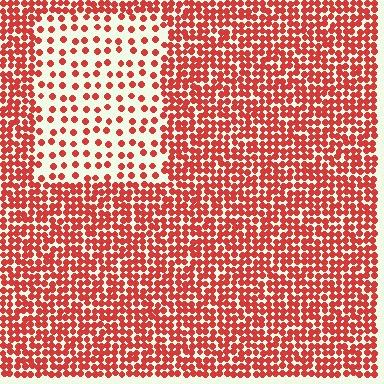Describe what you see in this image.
The image contains small red elements arranged at two different densities. A rectangle-shaped region is visible where the elements are less densely packed than the surrounding area.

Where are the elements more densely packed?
The elements are more densely packed outside the rectangle boundary.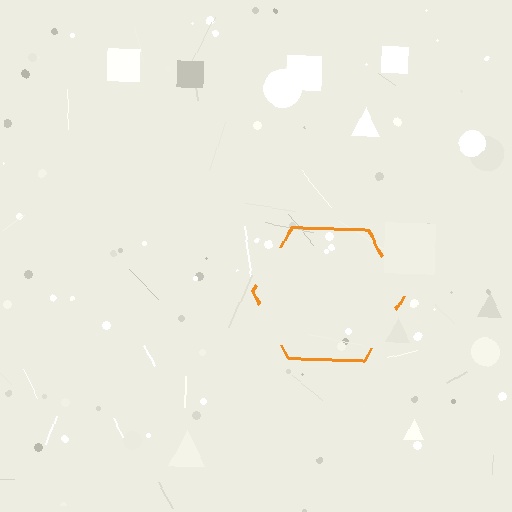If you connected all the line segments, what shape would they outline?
They would outline a hexagon.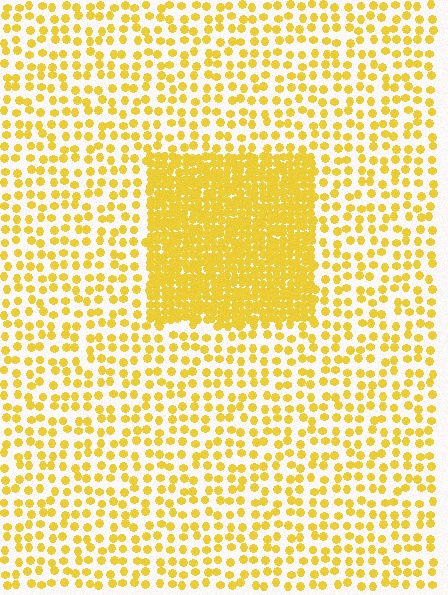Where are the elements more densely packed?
The elements are more densely packed inside the rectangle boundary.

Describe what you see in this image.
The image contains small yellow elements arranged at two different densities. A rectangle-shaped region is visible where the elements are more densely packed than the surrounding area.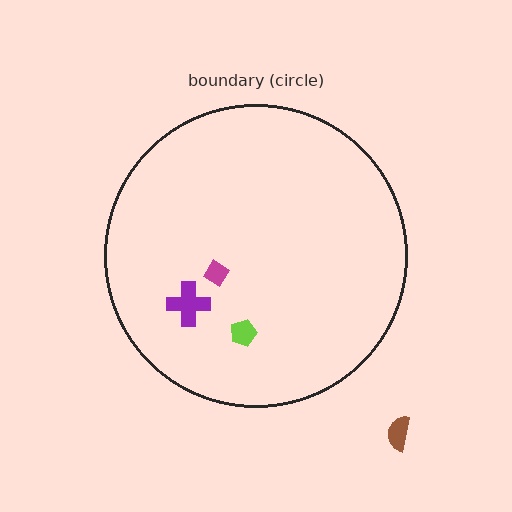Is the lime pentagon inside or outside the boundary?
Inside.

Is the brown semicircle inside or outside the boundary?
Outside.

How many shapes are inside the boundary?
3 inside, 1 outside.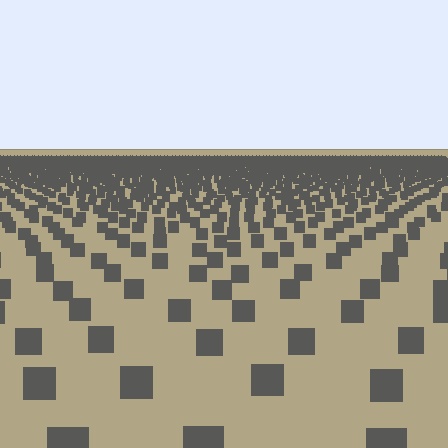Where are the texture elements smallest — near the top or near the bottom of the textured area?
Near the top.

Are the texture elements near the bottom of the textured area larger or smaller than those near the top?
Larger. Near the bottom, elements are closer to the viewer and appear at a bigger on-screen size.